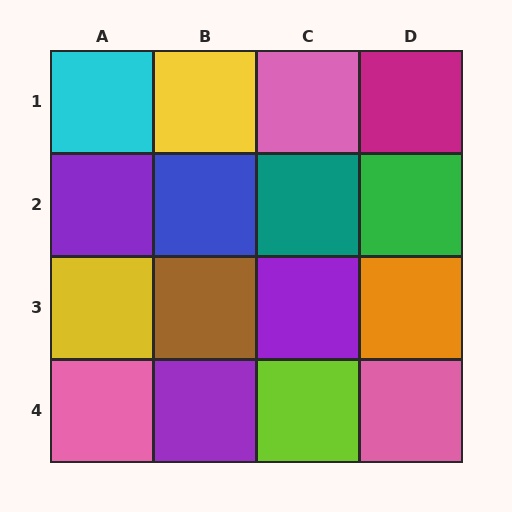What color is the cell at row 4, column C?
Lime.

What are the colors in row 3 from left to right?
Yellow, brown, purple, orange.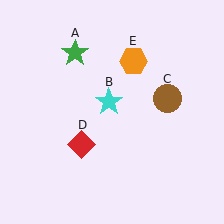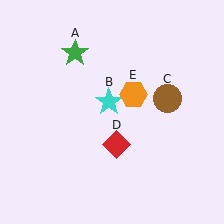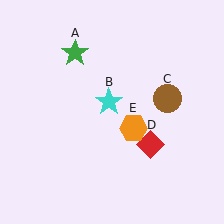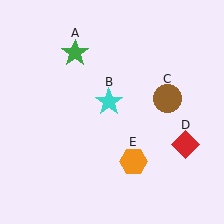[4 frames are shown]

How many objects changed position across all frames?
2 objects changed position: red diamond (object D), orange hexagon (object E).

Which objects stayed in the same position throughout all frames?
Green star (object A) and cyan star (object B) and brown circle (object C) remained stationary.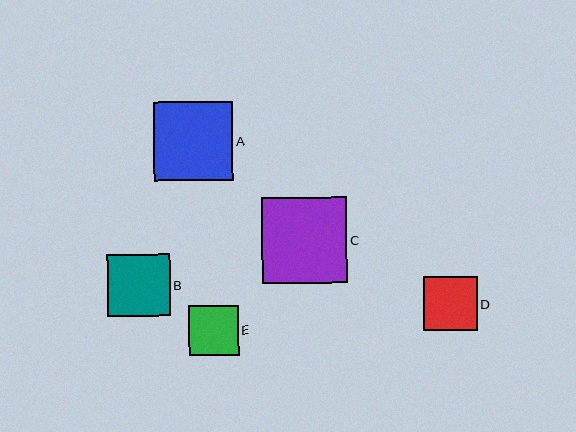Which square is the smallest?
Square E is the smallest with a size of approximately 50 pixels.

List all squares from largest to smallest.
From largest to smallest: C, A, B, D, E.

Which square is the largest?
Square C is the largest with a size of approximately 86 pixels.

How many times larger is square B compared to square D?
Square B is approximately 1.2 times the size of square D.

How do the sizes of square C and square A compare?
Square C and square A are approximately the same size.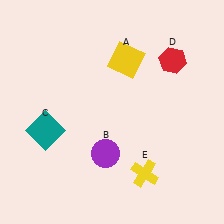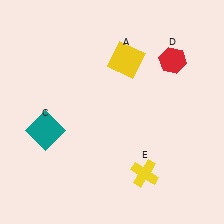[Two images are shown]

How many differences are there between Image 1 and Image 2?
There is 1 difference between the two images.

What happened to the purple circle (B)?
The purple circle (B) was removed in Image 2. It was in the bottom-left area of Image 1.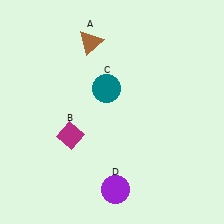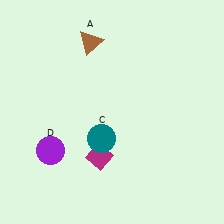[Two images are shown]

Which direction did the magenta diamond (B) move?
The magenta diamond (B) moved right.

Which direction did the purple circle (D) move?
The purple circle (D) moved left.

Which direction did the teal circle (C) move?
The teal circle (C) moved down.